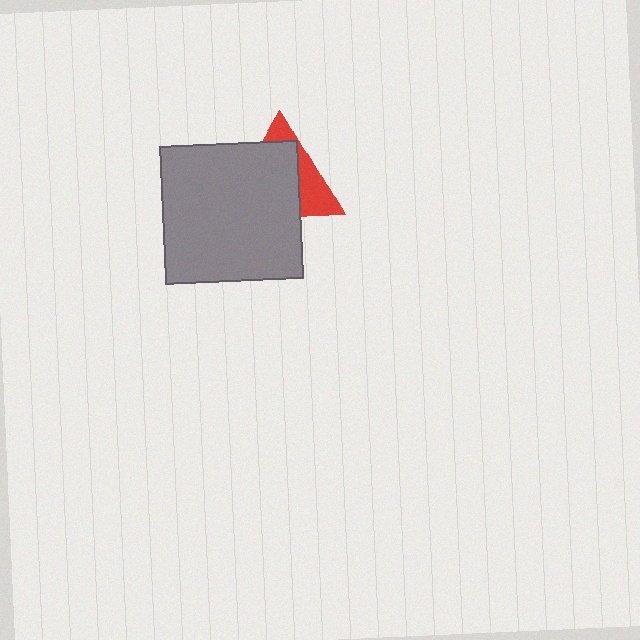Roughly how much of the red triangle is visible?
A small part of it is visible (roughly 35%).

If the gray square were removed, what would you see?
You would see the complete red triangle.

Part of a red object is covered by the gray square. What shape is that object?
It is a triangle.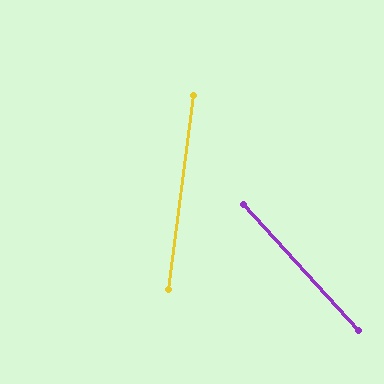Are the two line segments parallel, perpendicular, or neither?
Neither parallel nor perpendicular — they differ by about 50°.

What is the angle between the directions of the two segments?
Approximately 50 degrees.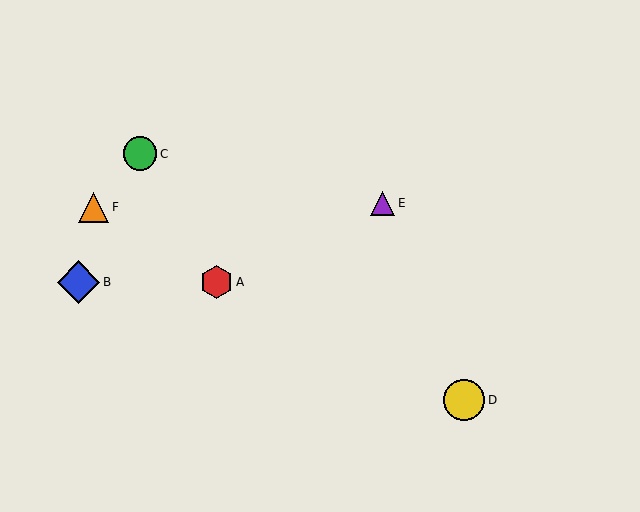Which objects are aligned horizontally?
Objects A, B are aligned horizontally.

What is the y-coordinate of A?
Object A is at y≈282.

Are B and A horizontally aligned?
Yes, both are at y≈282.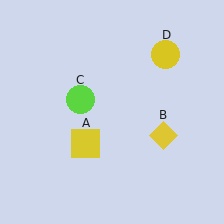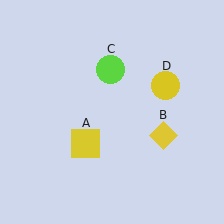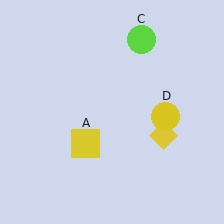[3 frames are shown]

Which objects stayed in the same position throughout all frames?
Yellow square (object A) and yellow diamond (object B) remained stationary.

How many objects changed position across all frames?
2 objects changed position: lime circle (object C), yellow circle (object D).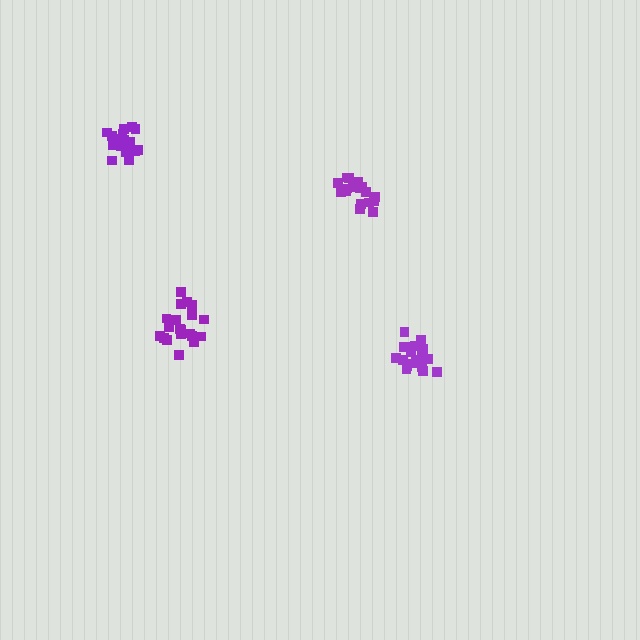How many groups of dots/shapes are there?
There are 4 groups.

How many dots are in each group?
Group 1: 20 dots, Group 2: 21 dots, Group 3: 20 dots, Group 4: 21 dots (82 total).